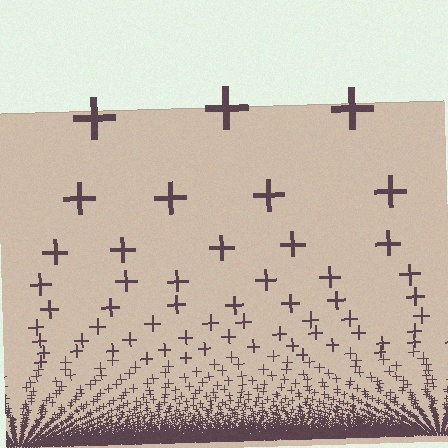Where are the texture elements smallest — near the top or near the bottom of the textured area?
Near the bottom.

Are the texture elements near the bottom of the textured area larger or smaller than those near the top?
Smaller. The gradient is inverted — elements near the bottom are smaller and denser.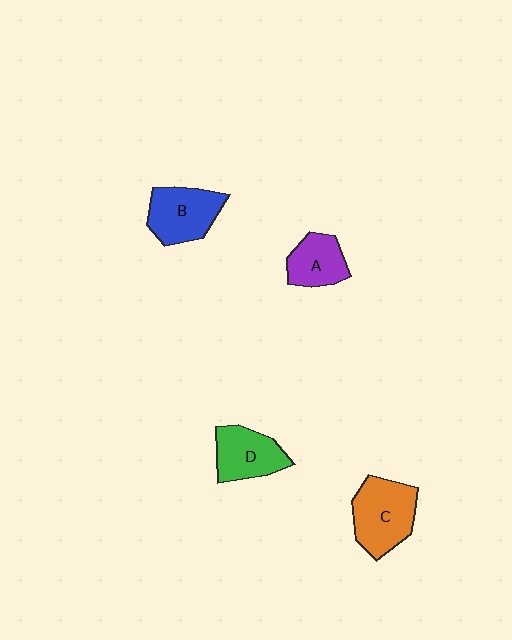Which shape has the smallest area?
Shape A (purple).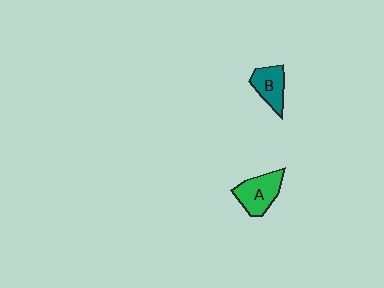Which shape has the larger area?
Shape A (green).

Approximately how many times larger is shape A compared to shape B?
Approximately 1.3 times.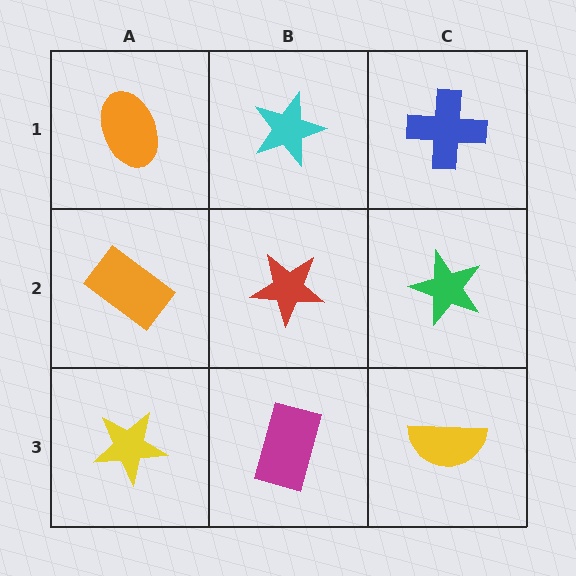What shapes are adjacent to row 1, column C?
A green star (row 2, column C), a cyan star (row 1, column B).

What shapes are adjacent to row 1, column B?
A red star (row 2, column B), an orange ellipse (row 1, column A), a blue cross (row 1, column C).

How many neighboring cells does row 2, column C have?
3.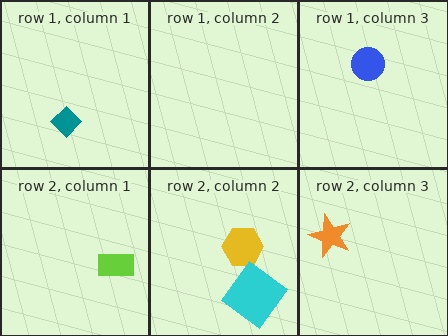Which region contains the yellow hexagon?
The row 2, column 2 region.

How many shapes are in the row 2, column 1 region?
1.